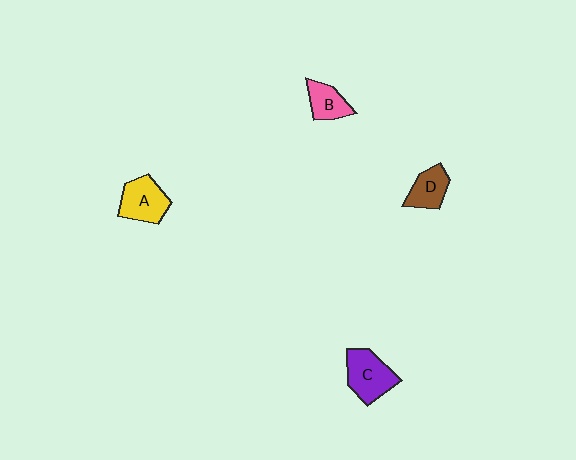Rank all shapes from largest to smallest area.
From largest to smallest: C (purple), A (yellow), D (brown), B (pink).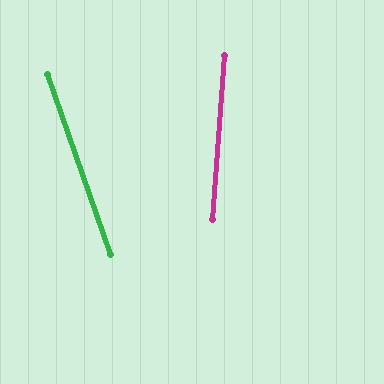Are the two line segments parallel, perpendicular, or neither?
Neither parallel nor perpendicular — they differ by about 24°.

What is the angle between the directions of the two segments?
Approximately 24 degrees.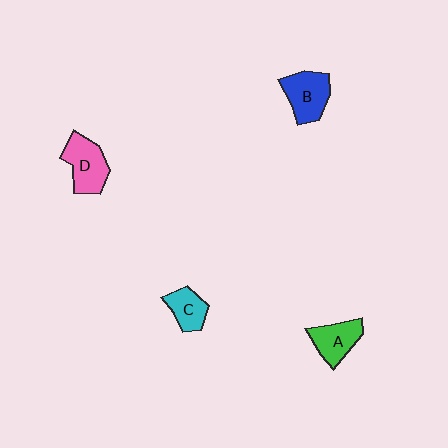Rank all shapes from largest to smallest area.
From largest to smallest: D (pink), B (blue), A (green), C (cyan).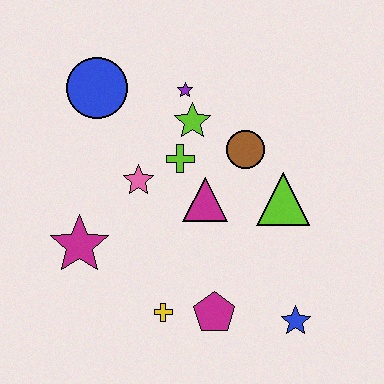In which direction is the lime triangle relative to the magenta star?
The lime triangle is to the right of the magenta star.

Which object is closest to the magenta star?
The pink star is closest to the magenta star.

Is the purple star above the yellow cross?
Yes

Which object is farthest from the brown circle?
The magenta star is farthest from the brown circle.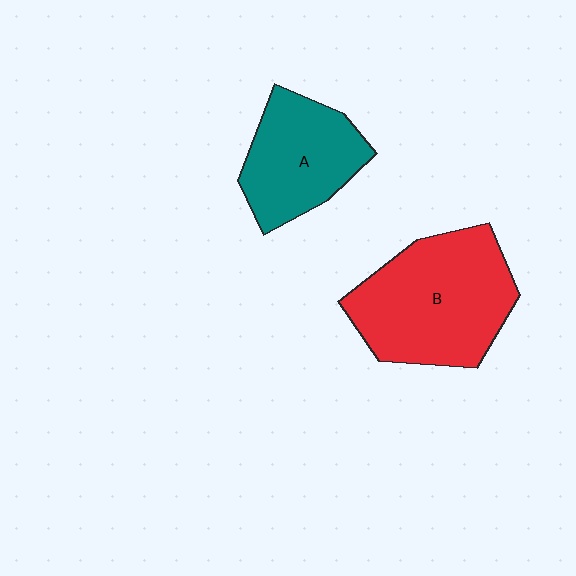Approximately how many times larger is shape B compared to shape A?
Approximately 1.5 times.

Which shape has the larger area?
Shape B (red).